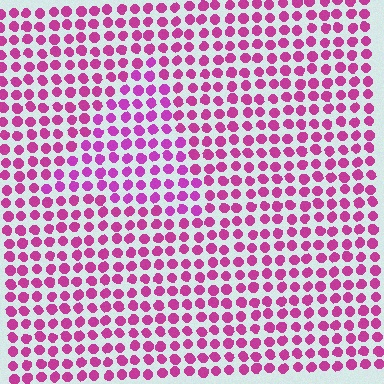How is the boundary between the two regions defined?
The boundary is defined purely by a slight shift in hue (about 16 degrees). Spacing, size, and orientation are identical on both sides.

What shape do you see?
I see a triangle.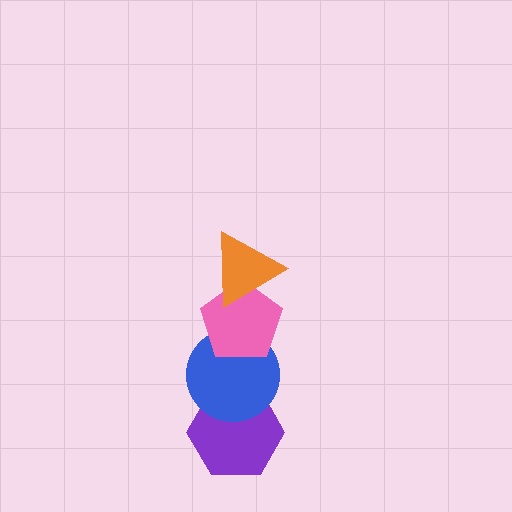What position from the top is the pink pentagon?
The pink pentagon is 2nd from the top.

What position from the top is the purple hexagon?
The purple hexagon is 4th from the top.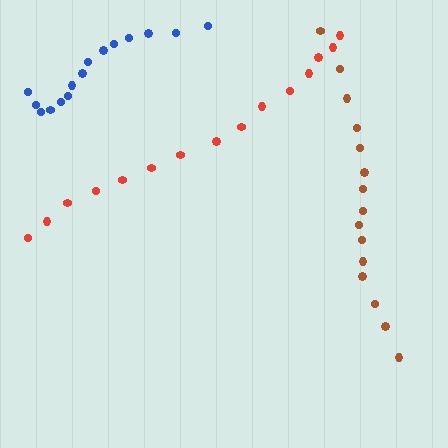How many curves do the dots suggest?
There are 3 distinct paths.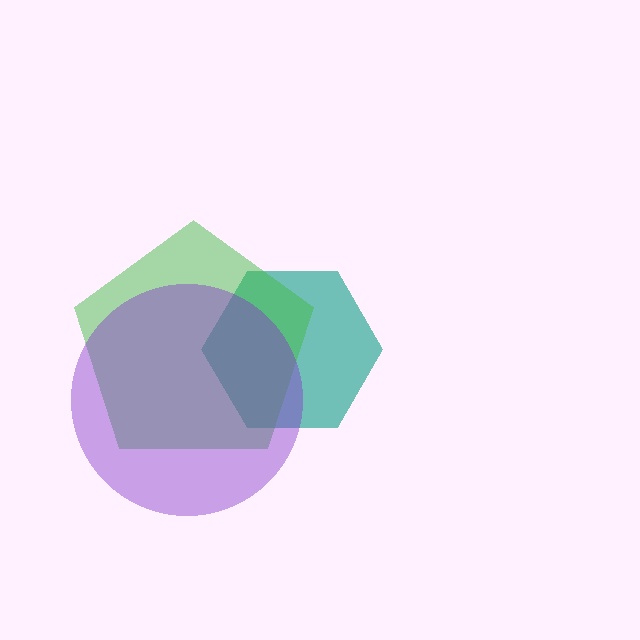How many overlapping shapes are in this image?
There are 3 overlapping shapes in the image.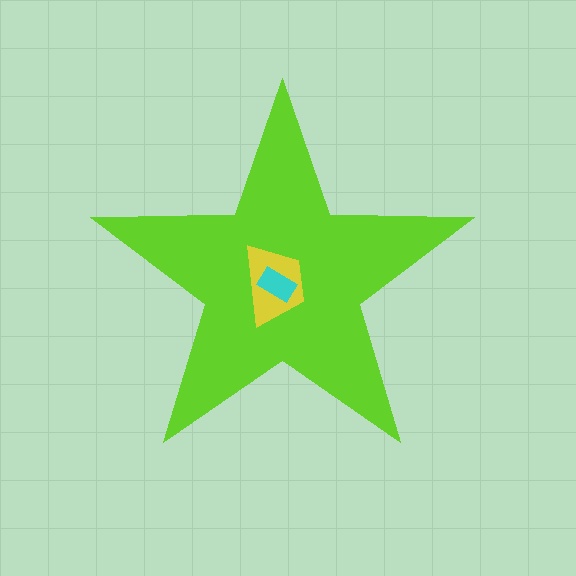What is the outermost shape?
The lime star.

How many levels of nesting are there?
3.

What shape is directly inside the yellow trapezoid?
The cyan rectangle.